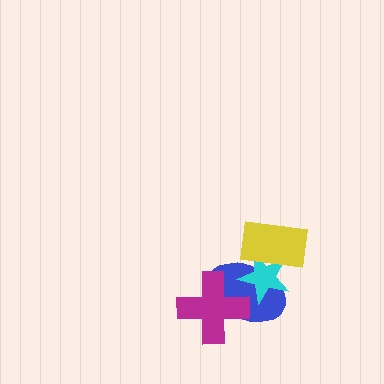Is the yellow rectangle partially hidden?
No, no other shape covers it.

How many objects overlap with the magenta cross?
1 object overlaps with the magenta cross.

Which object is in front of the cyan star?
The yellow rectangle is in front of the cyan star.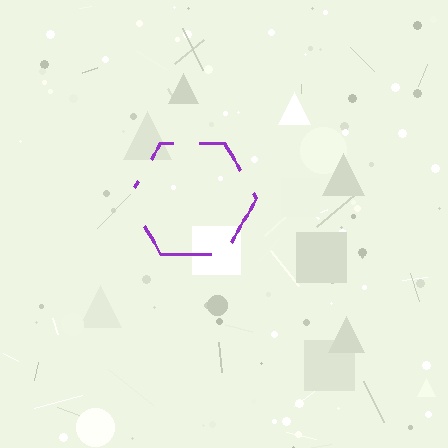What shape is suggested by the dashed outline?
The dashed outline suggests a hexagon.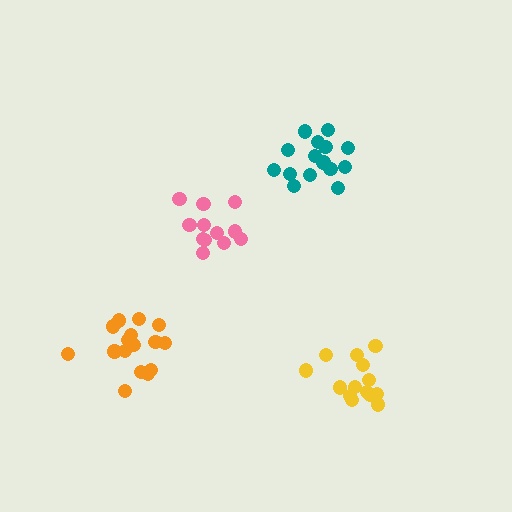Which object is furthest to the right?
The yellow cluster is rightmost.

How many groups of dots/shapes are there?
There are 4 groups.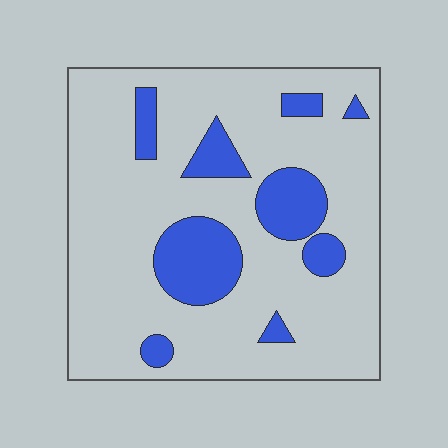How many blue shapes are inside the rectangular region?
9.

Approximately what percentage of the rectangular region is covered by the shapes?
Approximately 20%.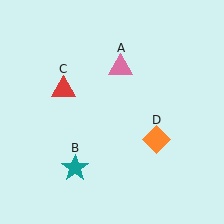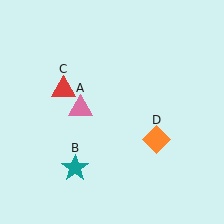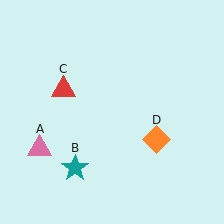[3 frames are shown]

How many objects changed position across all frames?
1 object changed position: pink triangle (object A).